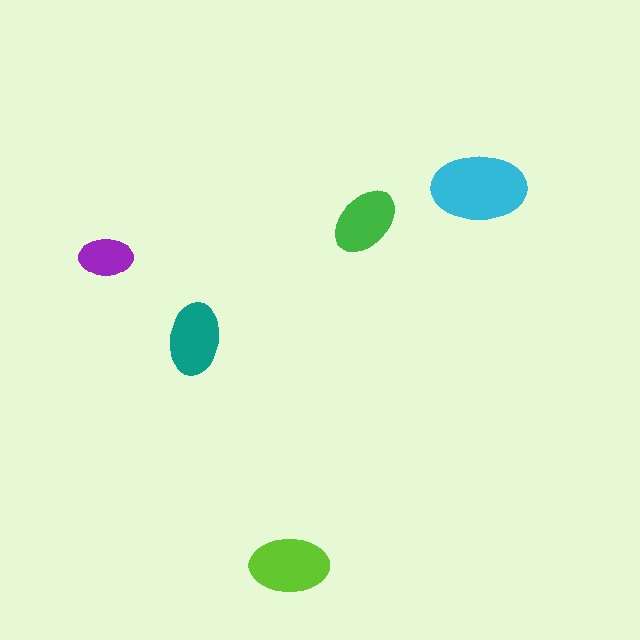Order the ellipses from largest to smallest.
the cyan one, the lime one, the teal one, the green one, the purple one.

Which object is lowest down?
The lime ellipse is bottommost.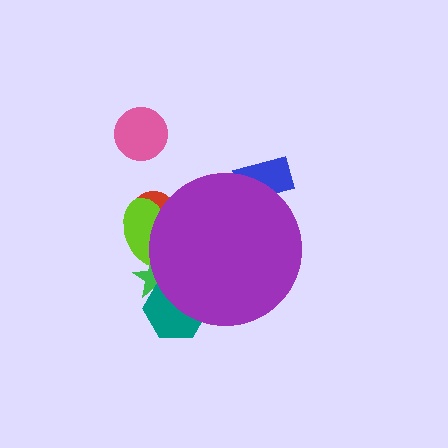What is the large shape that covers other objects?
A purple circle.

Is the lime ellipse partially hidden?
Yes, the lime ellipse is partially hidden behind the purple circle.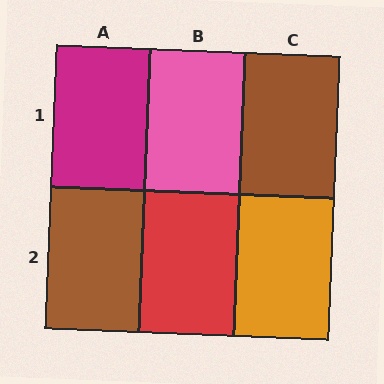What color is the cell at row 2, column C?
Orange.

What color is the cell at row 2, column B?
Red.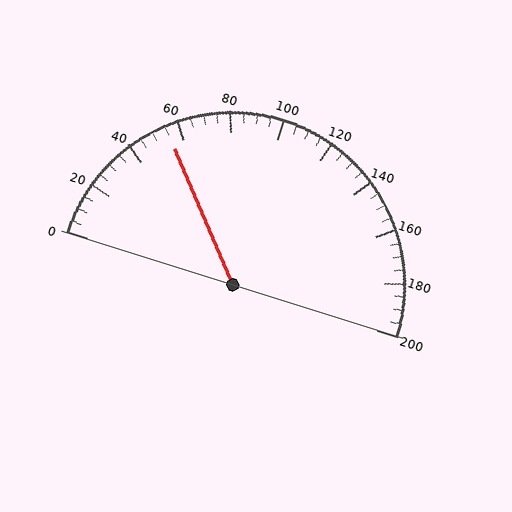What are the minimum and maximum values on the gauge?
The gauge ranges from 0 to 200.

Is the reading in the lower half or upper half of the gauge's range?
The reading is in the lower half of the range (0 to 200).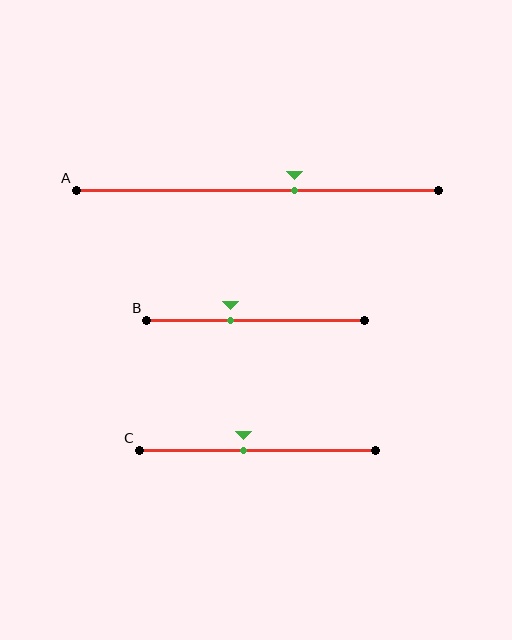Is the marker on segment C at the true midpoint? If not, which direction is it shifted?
No, the marker on segment C is shifted to the left by about 6% of the segment length.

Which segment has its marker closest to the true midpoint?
Segment C has its marker closest to the true midpoint.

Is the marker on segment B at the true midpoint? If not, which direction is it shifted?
No, the marker on segment B is shifted to the left by about 11% of the segment length.